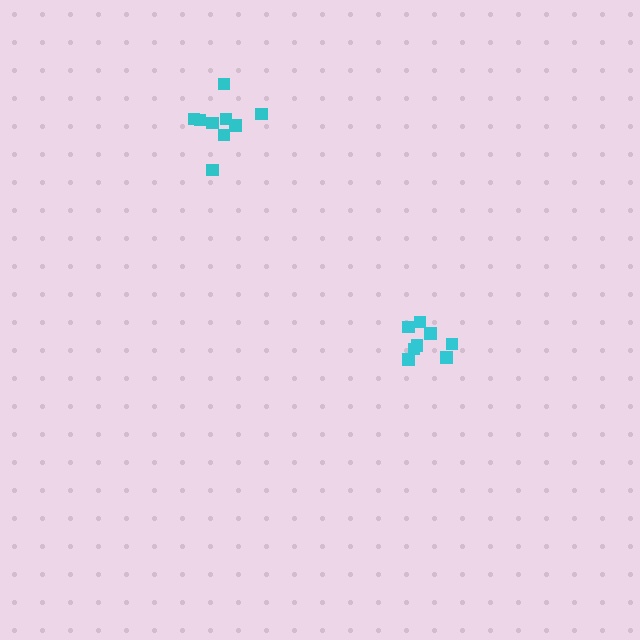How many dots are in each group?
Group 1: 10 dots, Group 2: 8 dots (18 total).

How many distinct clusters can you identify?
There are 2 distinct clusters.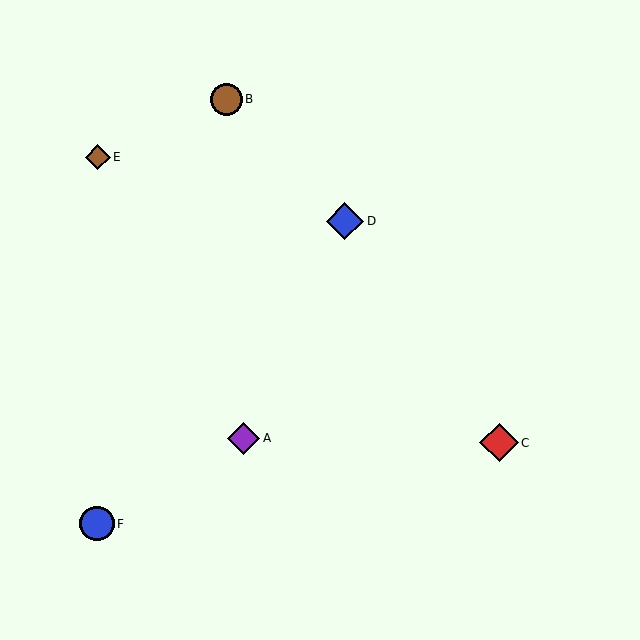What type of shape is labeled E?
Shape E is a brown diamond.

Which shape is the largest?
The red diamond (labeled C) is the largest.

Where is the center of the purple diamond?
The center of the purple diamond is at (244, 438).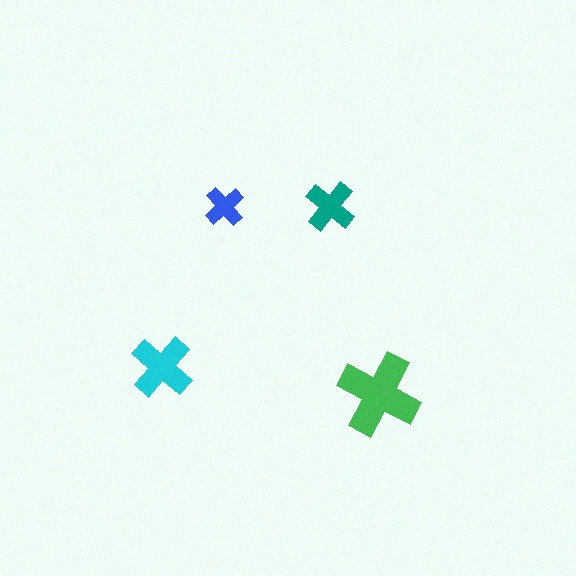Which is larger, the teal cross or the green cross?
The green one.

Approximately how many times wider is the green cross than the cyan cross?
About 1.5 times wider.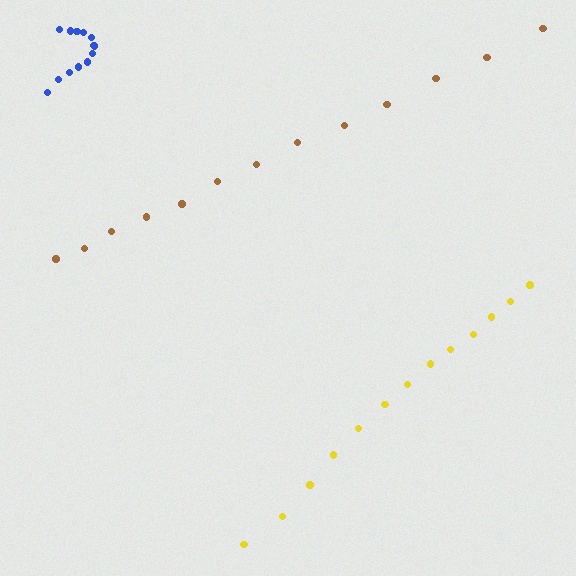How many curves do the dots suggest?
There are 3 distinct paths.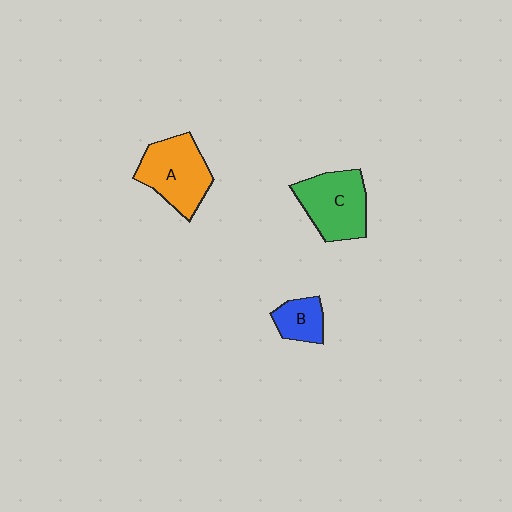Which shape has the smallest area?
Shape B (blue).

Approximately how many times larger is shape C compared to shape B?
Approximately 2.1 times.